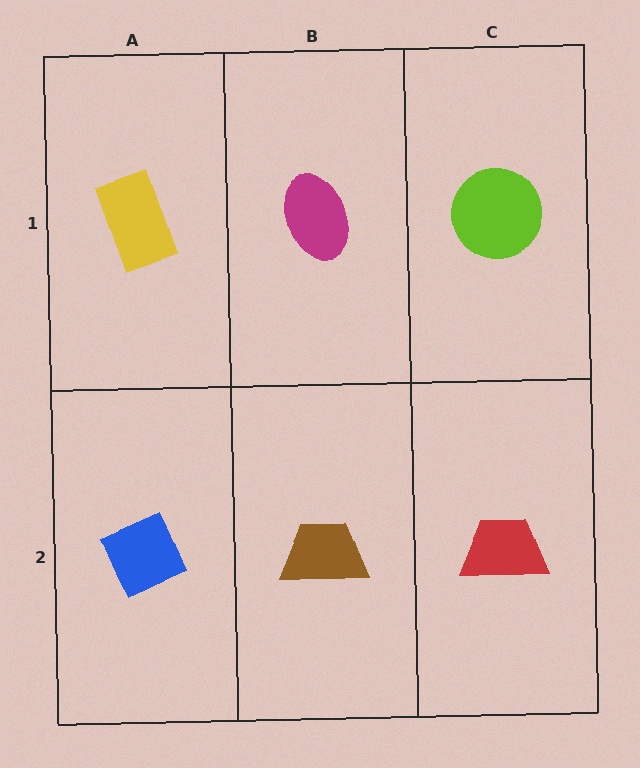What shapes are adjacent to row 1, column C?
A red trapezoid (row 2, column C), a magenta ellipse (row 1, column B).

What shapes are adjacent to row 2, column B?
A magenta ellipse (row 1, column B), a blue diamond (row 2, column A), a red trapezoid (row 2, column C).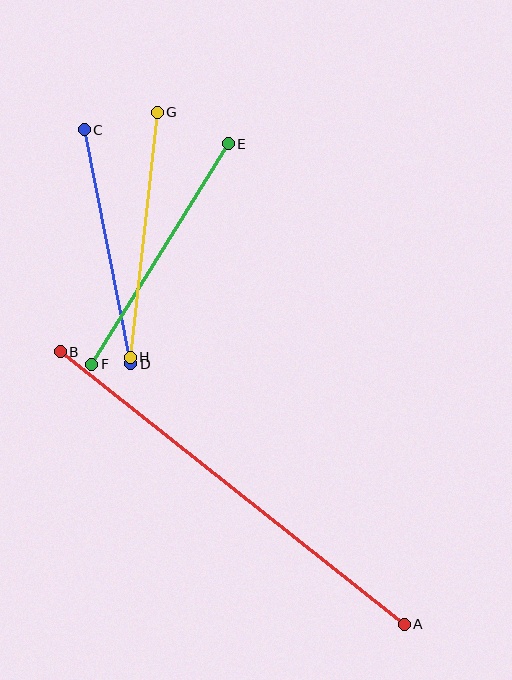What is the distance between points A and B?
The distance is approximately 439 pixels.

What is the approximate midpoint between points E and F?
The midpoint is at approximately (160, 254) pixels.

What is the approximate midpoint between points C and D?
The midpoint is at approximately (107, 247) pixels.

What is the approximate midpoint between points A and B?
The midpoint is at approximately (232, 488) pixels.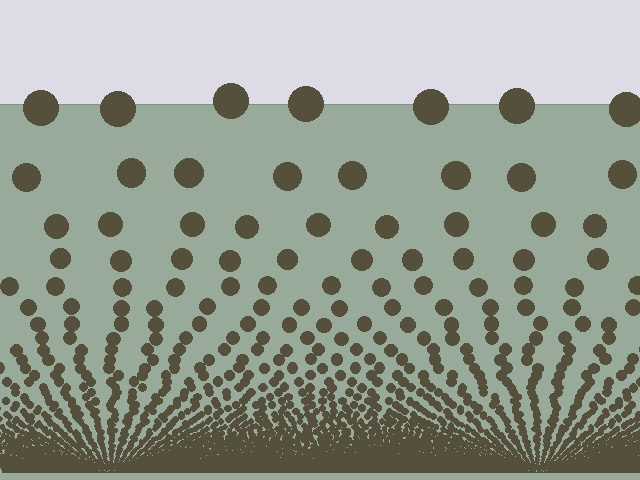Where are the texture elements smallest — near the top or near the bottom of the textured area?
Near the bottom.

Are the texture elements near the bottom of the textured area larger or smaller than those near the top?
Smaller. The gradient is inverted — elements near the bottom are smaller and denser.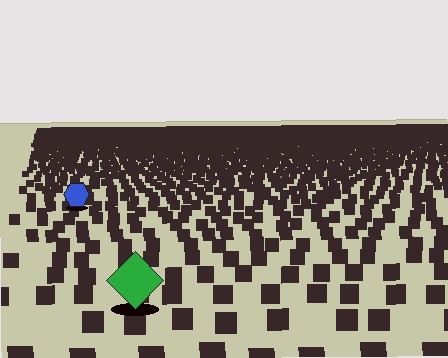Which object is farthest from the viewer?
The blue hexagon is farthest from the viewer. It appears smaller and the ground texture around it is denser.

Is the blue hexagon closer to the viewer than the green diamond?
No. The green diamond is closer — you can tell from the texture gradient: the ground texture is coarser near it.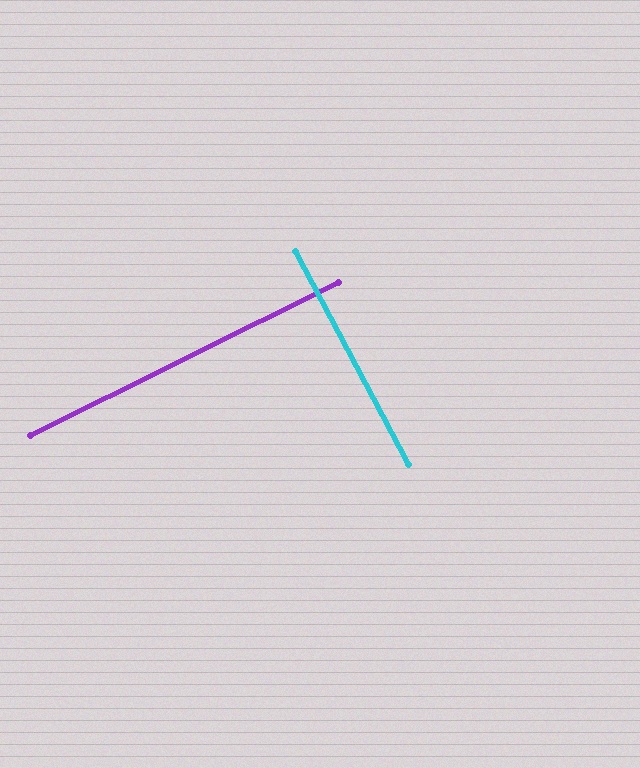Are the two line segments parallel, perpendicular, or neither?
Perpendicular — they meet at approximately 88°.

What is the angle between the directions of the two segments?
Approximately 88 degrees.